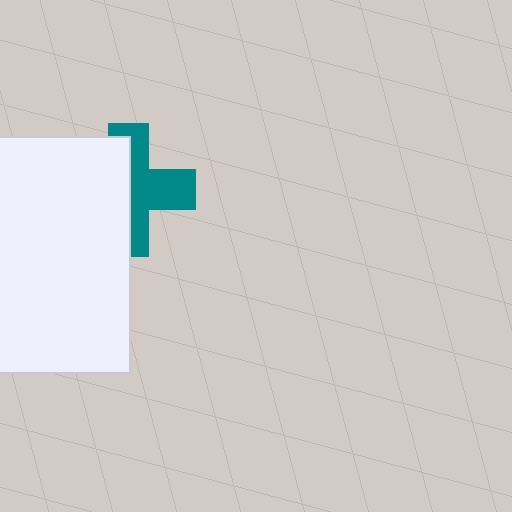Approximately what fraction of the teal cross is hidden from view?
Roughly 51% of the teal cross is hidden behind the white rectangle.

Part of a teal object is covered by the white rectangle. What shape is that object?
It is a cross.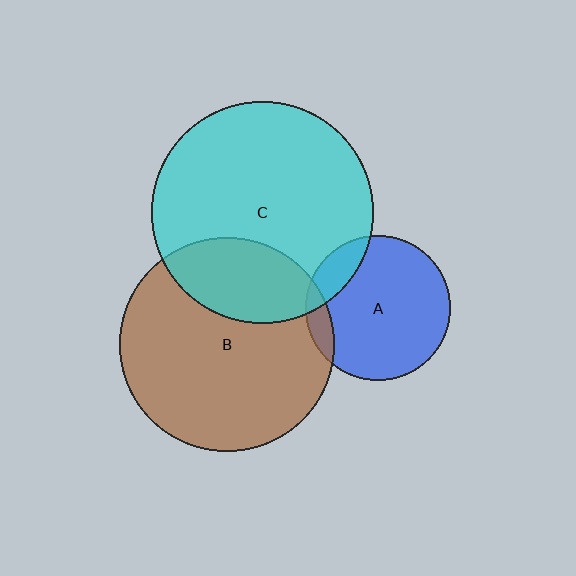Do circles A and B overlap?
Yes.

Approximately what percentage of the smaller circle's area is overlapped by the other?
Approximately 10%.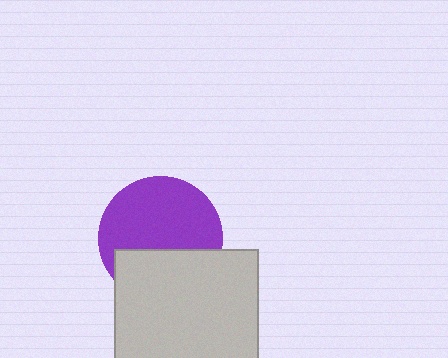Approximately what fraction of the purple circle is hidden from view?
Roughly 37% of the purple circle is hidden behind the light gray square.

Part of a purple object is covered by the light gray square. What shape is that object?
It is a circle.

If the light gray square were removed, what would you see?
You would see the complete purple circle.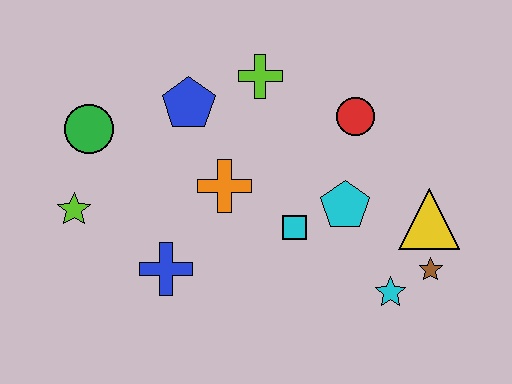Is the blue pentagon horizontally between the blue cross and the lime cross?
Yes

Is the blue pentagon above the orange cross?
Yes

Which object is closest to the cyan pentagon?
The cyan square is closest to the cyan pentagon.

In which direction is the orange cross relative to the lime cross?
The orange cross is below the lime cross.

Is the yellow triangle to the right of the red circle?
Yes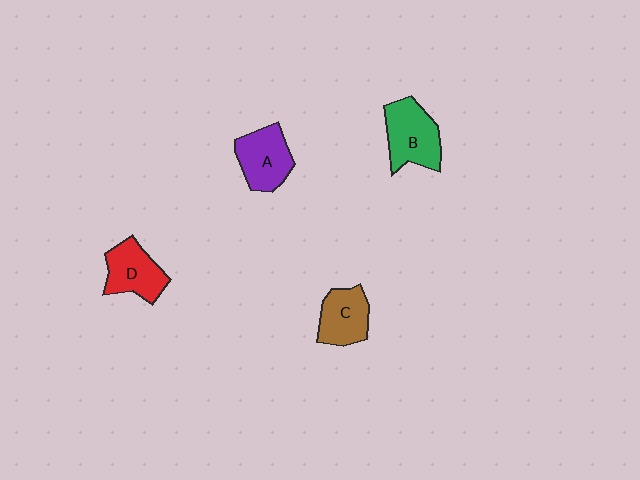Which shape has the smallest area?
Shape C (brown).